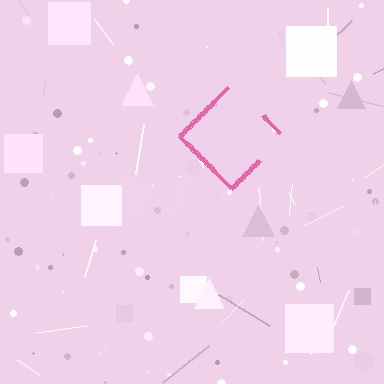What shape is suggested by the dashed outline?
The dashed outline suggests a diamond.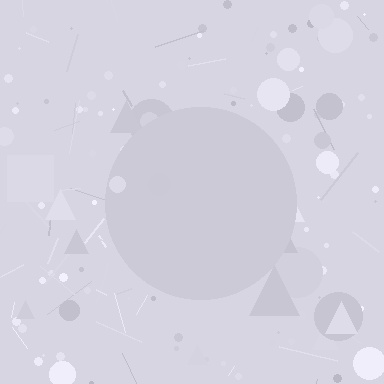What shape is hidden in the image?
A circle is hidden in the image.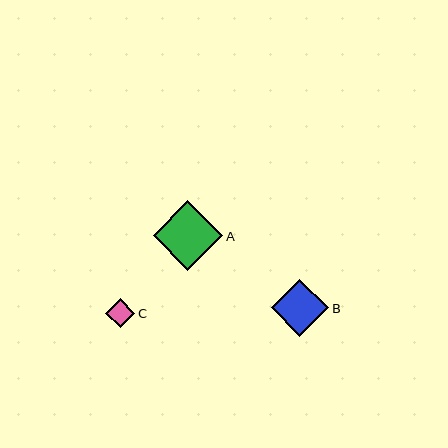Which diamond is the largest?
Diamond A is the largest with a size of approximately 69 pixels.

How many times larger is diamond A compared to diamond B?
Diamond A is approximately 1.2 times the size of diamond B.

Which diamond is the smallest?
Diamond C is the smallest with a size of approximately 29 pixels.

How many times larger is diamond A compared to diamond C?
Diamond A is approximately 2.4 times the size of diamond C.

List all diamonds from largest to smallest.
From largest to smallest: A, B, C.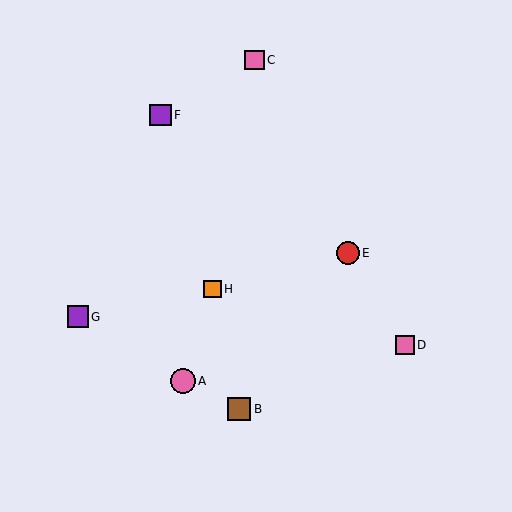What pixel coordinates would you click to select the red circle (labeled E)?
Click at (348, 253) to select the red circle E.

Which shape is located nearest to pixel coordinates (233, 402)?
The brown square (labeled B) at (239, 409) is nearest to that location.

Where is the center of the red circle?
The center of the red circle is at (348, 253).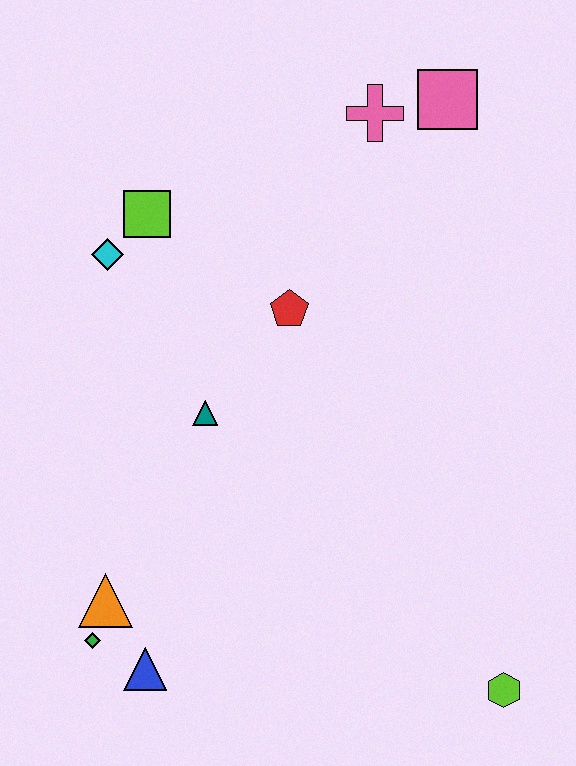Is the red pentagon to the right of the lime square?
Yes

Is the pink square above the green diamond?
Yes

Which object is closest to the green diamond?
The orange triangle is closest to the green diamond.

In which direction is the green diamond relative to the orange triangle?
The green diamond is below the orange triangle.